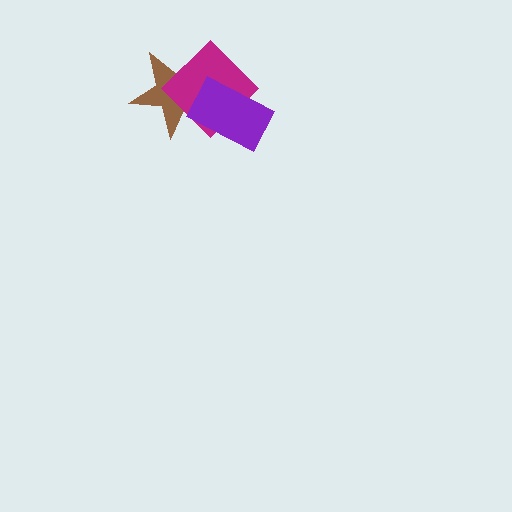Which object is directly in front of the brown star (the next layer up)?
The magenta diamond is directly in front of the brown star.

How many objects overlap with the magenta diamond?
2 objects overlap with the magenta diamond.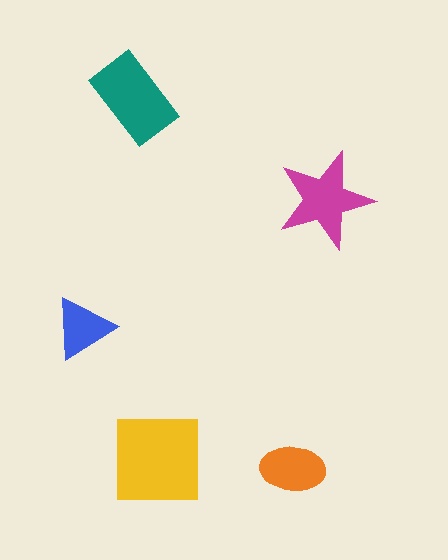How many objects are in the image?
There are 5 objects in the image.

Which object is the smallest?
The blue triangle.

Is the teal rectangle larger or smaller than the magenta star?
Larger.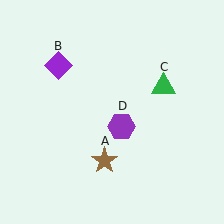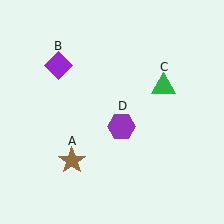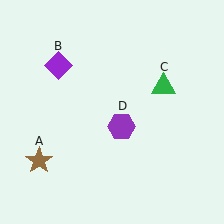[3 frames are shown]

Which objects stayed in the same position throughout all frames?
Purple diamond (object B) and green triangle (object C) and purple hexagon (object D) remained stationary.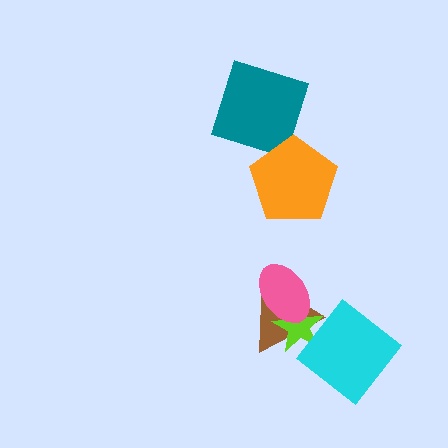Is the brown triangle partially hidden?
Yes, it is partially covered by another shape.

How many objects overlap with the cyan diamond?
1 object overlaps with the cyan diamond.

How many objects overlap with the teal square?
0 objects overlap with the teal square.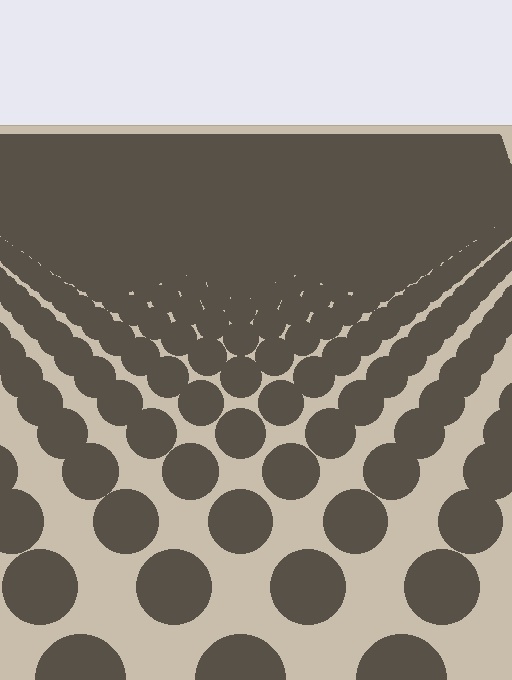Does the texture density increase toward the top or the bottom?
Density increases toward the top.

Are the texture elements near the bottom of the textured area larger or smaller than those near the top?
Larger. Near the bottom, elements are closer to the viewer and appear at a bigger on-screen size.